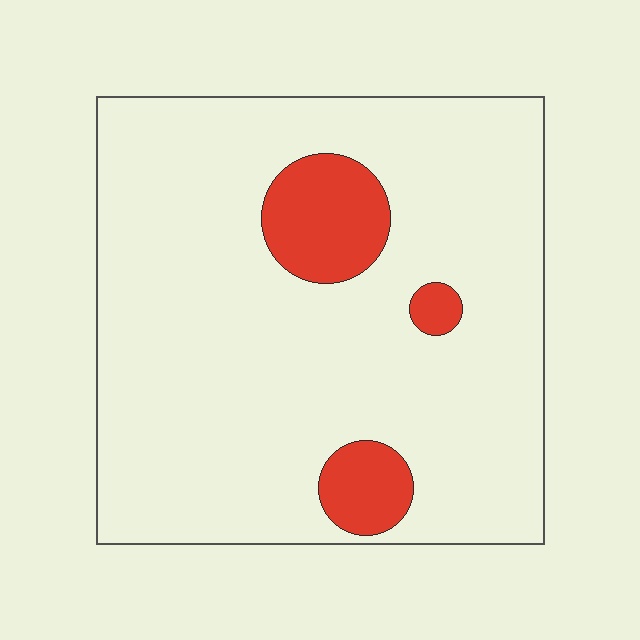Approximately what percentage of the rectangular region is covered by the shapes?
Approximately 10%.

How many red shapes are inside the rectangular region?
3.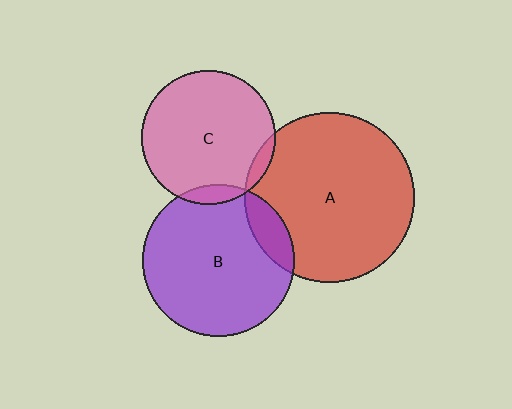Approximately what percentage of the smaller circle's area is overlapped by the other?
Approximately 5%.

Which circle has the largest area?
Circle A (red).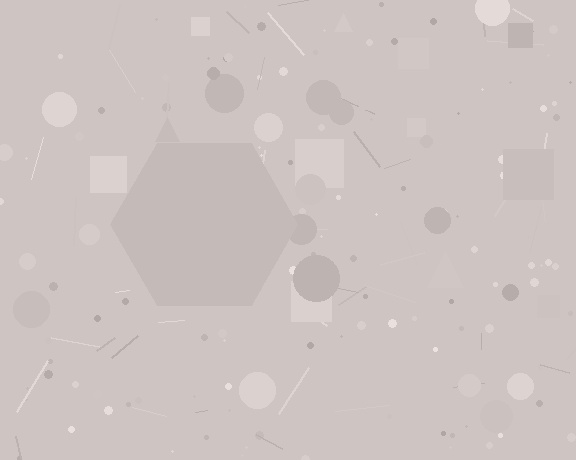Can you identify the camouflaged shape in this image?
The camouflaged shape is a hexagon.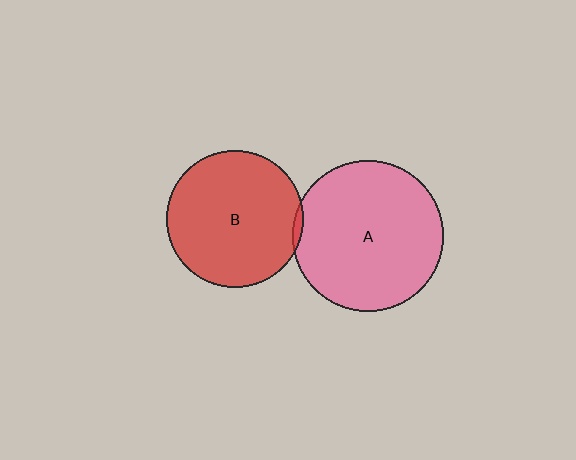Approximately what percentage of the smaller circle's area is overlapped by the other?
Approximately 5%.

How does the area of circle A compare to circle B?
Approximately 1.2 times.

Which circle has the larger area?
Circle A (pink).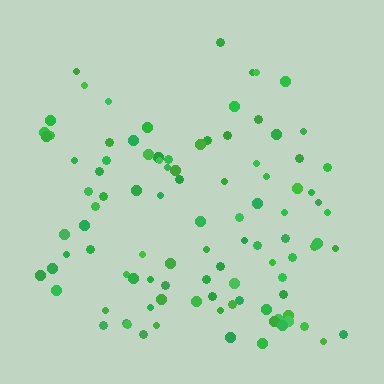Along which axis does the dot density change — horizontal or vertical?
Vertical.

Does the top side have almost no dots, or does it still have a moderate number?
Still a moderate number, just noticeably fewer than the bottom.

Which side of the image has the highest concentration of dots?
The bottom.